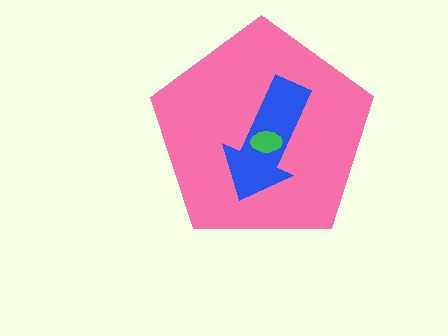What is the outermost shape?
The pink pentagon.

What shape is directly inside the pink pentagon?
The blue arrow.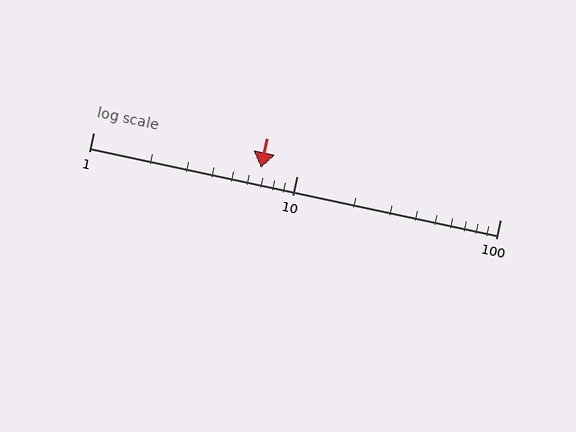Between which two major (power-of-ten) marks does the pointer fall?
The pointer is between 1 and 10.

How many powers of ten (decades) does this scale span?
The scale spans 2 decades, from 1 to 100.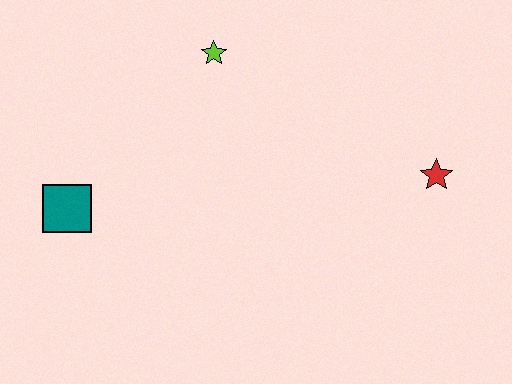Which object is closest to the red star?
The lime star is closest to the red star.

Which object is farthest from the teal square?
The red star is farthest from the teal square.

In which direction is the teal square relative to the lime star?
The teal square is below the lime star.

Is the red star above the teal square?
Yes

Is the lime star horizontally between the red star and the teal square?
Yes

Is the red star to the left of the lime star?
No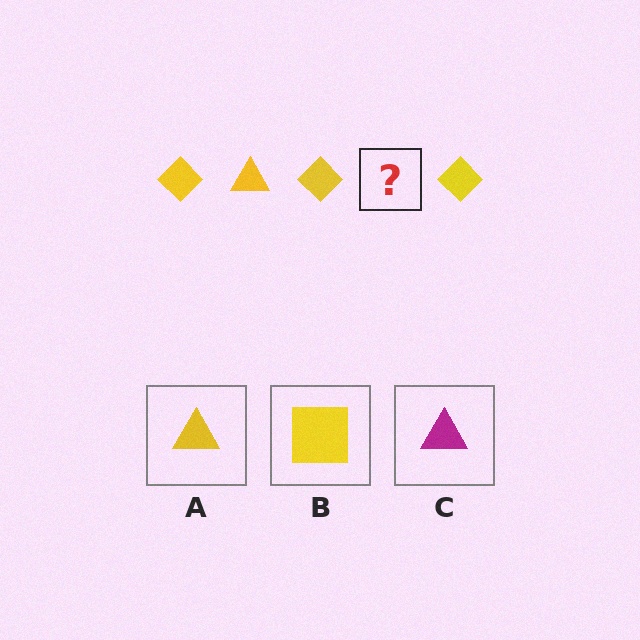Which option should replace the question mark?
Option A.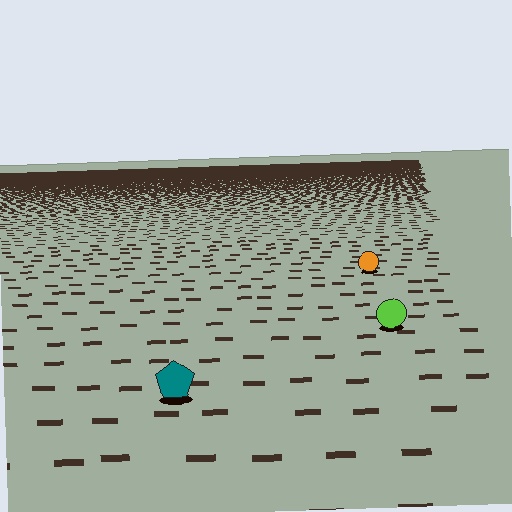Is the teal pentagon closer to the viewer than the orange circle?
Yes. The teal pentagon is closer — you can tell from the texture gradient: the ground texture is coarser near it.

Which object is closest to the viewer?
The teal pentagon is closest. The texture marks near it are larger and more spread out.